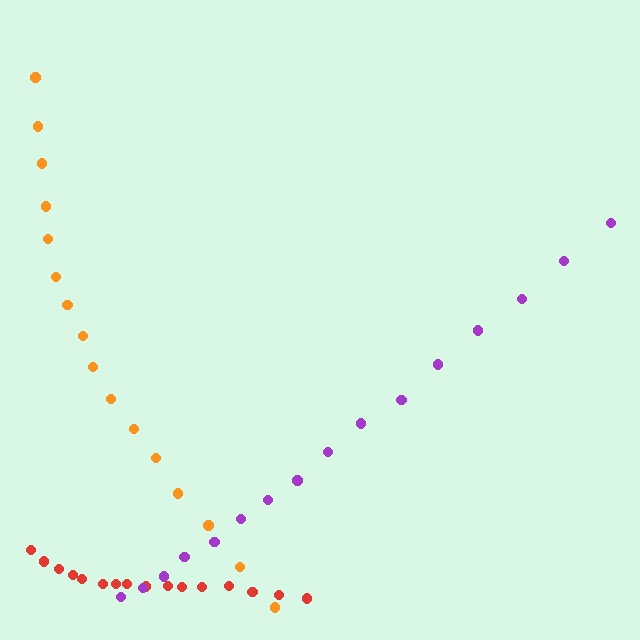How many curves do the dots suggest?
There are 3 distinct paths.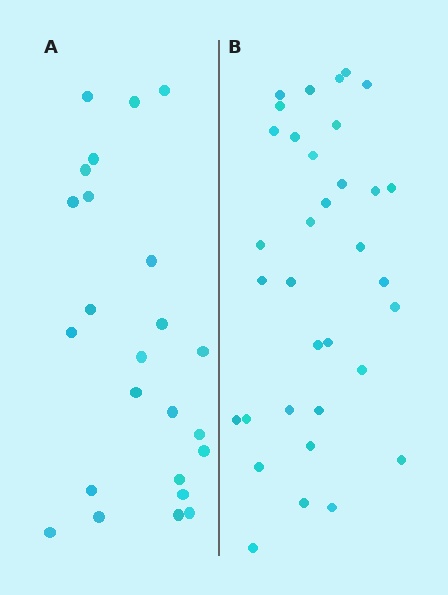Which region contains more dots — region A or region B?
Region B (the right region) has more dots.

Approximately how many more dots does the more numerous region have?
Region B has roughly 10 or so more dots than region A.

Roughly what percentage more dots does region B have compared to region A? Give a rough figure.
About 40% more.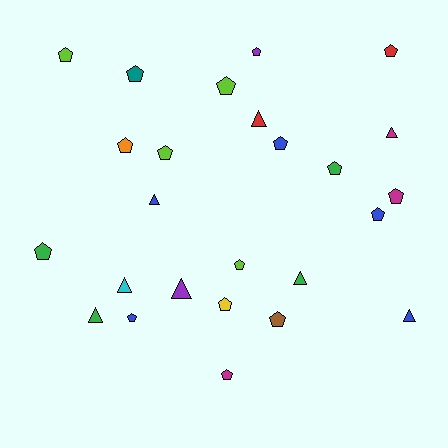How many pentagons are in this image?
There are 17 pentagons.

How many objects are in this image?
There are 25 objects.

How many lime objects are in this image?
There are 4 lime objects.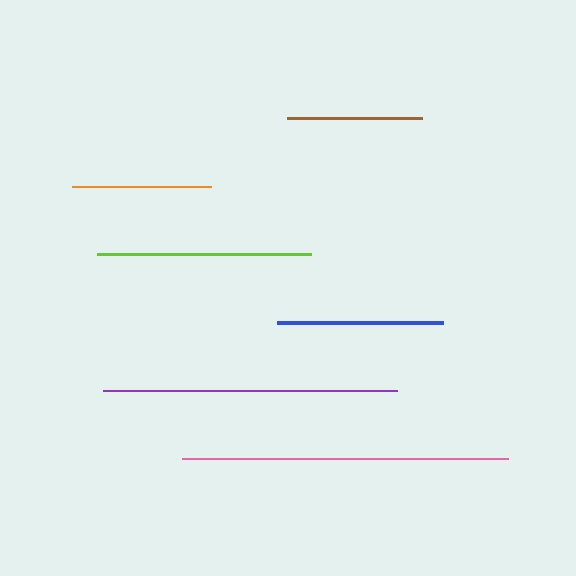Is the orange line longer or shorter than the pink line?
The pink line is longer than the orange line.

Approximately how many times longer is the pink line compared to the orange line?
The pink line is approximately 2.3 times the length of the orange line.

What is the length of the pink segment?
The pink segment is approximately 327 pixels long.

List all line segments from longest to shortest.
From longest to shortest: pink, purple, lime, blue, orange, brown.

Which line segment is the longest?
The pink line is the longest at approximately 327 pixels.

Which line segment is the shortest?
The brown line is the shortest at approximately 136 pixels.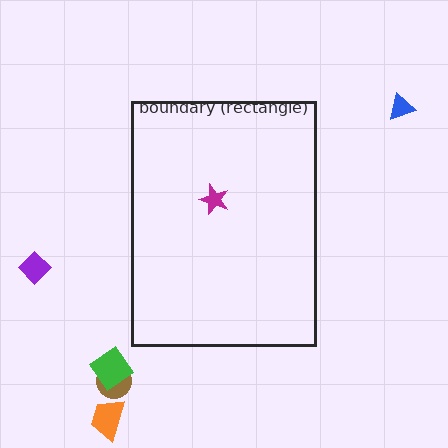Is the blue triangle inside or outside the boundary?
Outside.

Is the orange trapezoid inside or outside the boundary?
Outside.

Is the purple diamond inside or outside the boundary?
Outside.